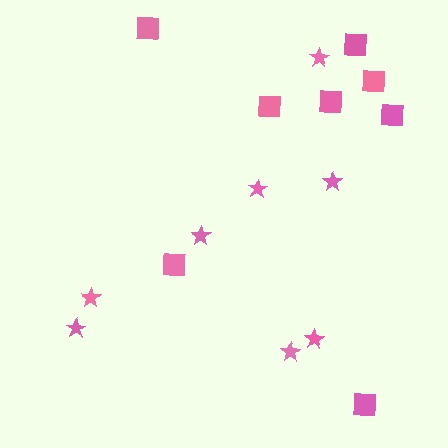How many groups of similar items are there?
There are 2 groups: one group of squares (8) and one group of stars (8).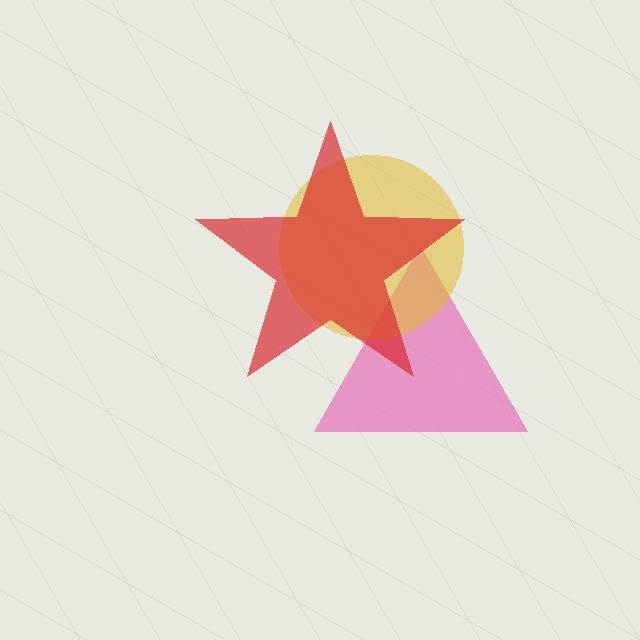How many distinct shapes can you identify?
There are 3 distinct shapes: a pink triangle, a yellow circle, a red star.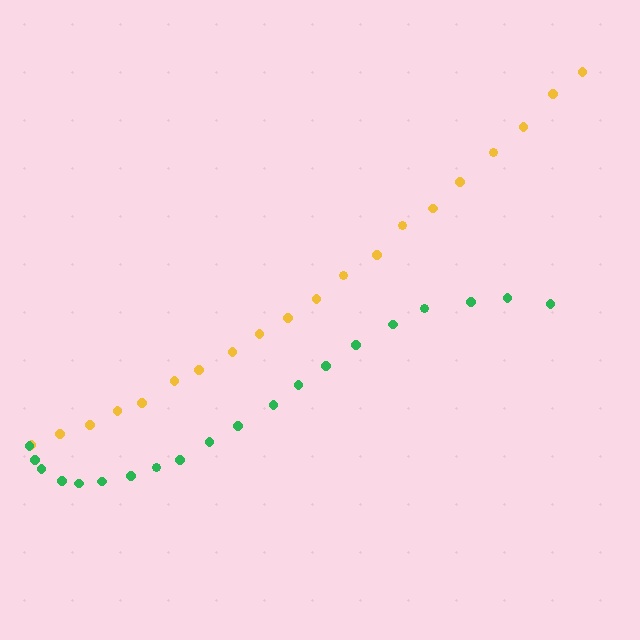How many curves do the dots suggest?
There are 2 distinct paths.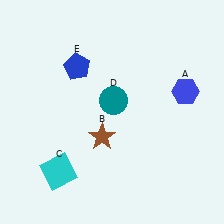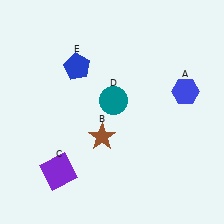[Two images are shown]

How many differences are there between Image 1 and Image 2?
There is 1 difference between the two images.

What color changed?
The square (C) changed from cyan in Image 1 to purple in Image 2.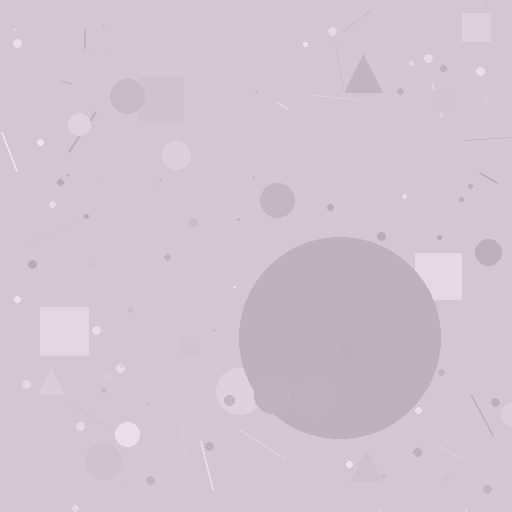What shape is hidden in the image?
A circle is hidden in the image.